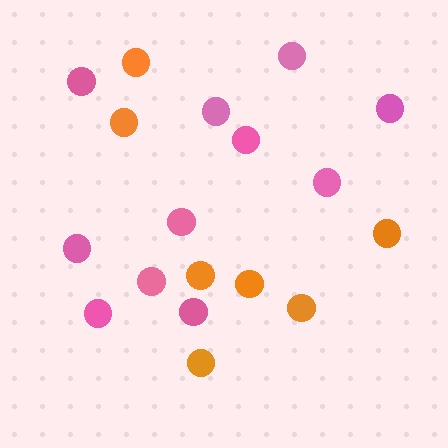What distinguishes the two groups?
There are 2 groups: one group of pink circles (11) and one group of orange circles (7).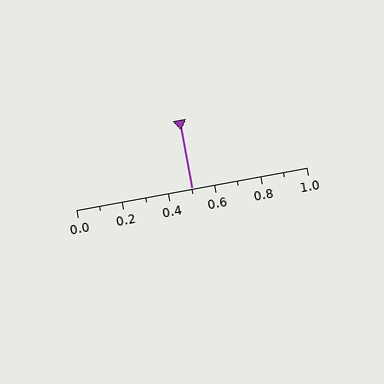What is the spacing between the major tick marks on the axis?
The major ticks are spaced 0.2 apart.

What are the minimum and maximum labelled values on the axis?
The axis runs from 0.0 to 1.0.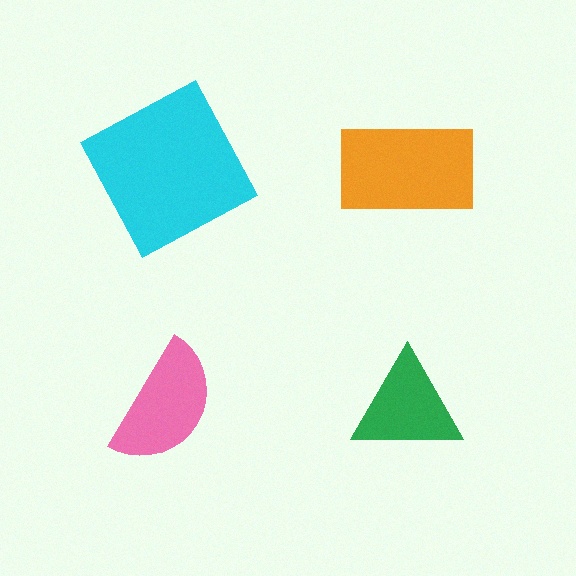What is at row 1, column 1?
A cyan square.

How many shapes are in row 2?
2 shapes.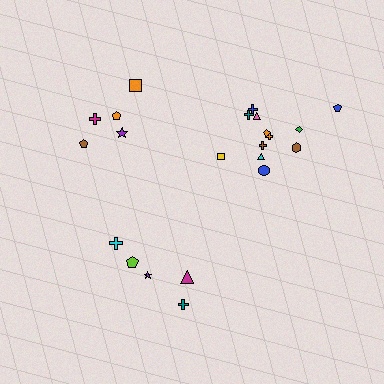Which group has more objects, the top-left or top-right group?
The top-right group.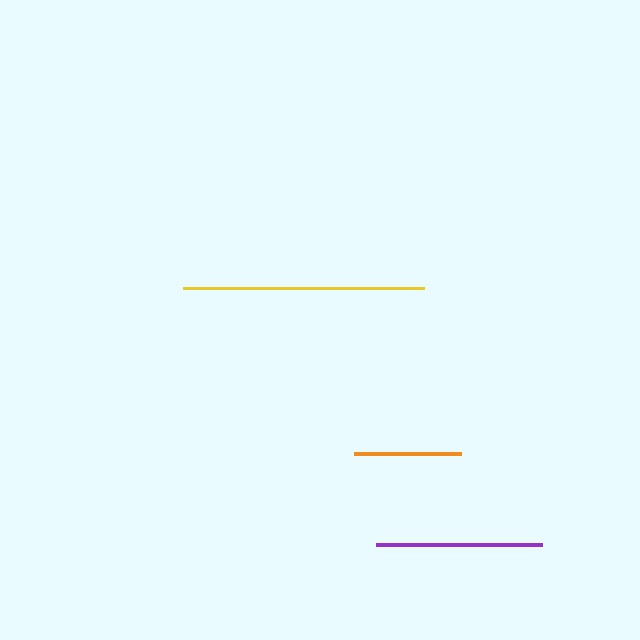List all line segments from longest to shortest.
From longest to shortest: yellow, purple, orange.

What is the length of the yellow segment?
The yellow segment is approximately 241 pixels long.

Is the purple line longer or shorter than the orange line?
The purple line is longer than the orange line.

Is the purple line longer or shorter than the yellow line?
The yellow line is longer than the purple line.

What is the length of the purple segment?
The purple segment is approximately 165 pixels long.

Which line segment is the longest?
The yellow line is the longest at approximately 241 pixels.